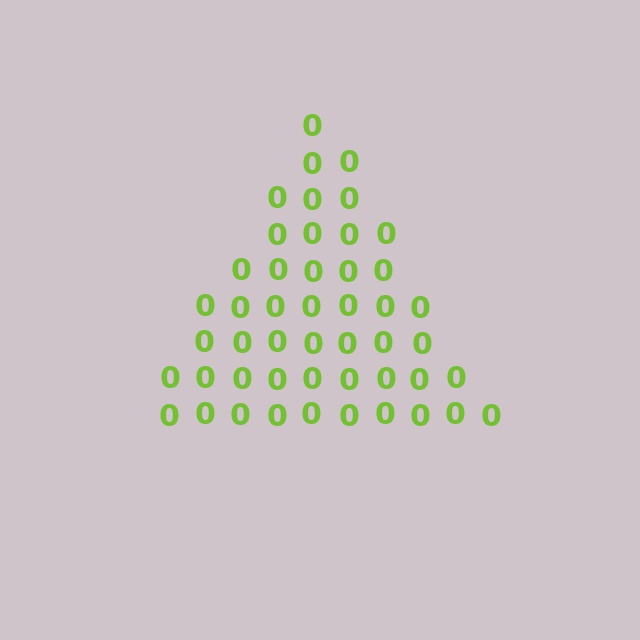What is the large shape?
The large shape is a triangle.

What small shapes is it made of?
It is made of small digit 0's.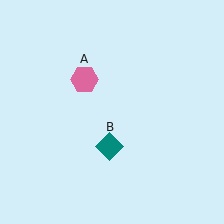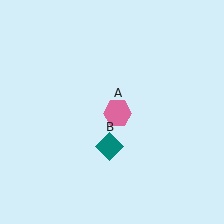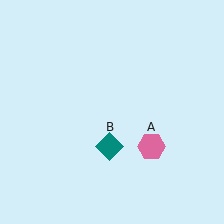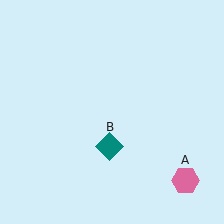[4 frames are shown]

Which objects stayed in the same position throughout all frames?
Teal diamond (object B) remained stationary.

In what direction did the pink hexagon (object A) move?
The pink hexagon (object A) moved down and to the right.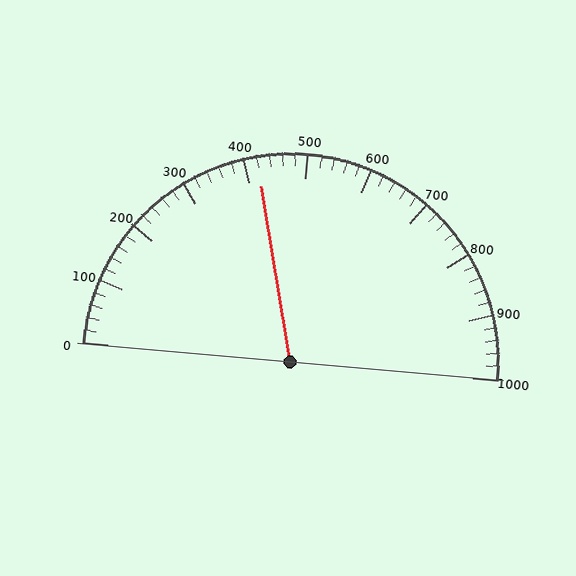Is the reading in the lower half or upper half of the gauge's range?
The reading is in the lower half of the range (0 to 1000).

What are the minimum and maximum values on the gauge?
The gauge ranges from 0 to 1000.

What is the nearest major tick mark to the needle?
The nearest major tick mark is 400.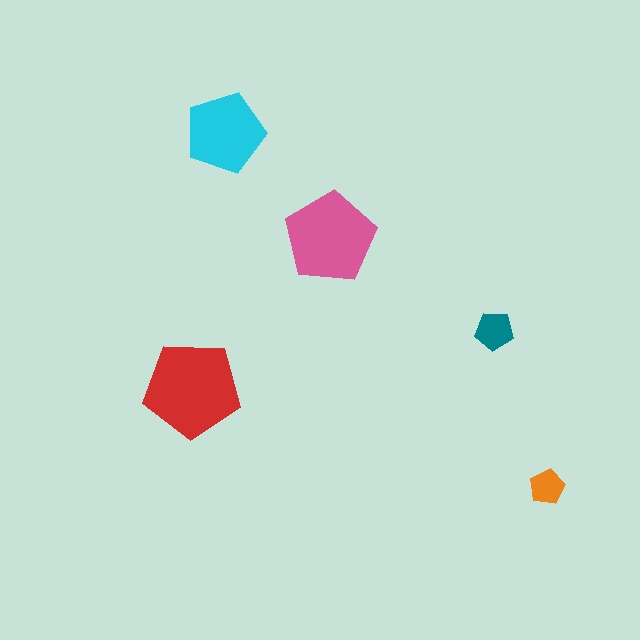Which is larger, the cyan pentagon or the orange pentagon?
The cyan one.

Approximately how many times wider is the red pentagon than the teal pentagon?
About 2.5 times wider.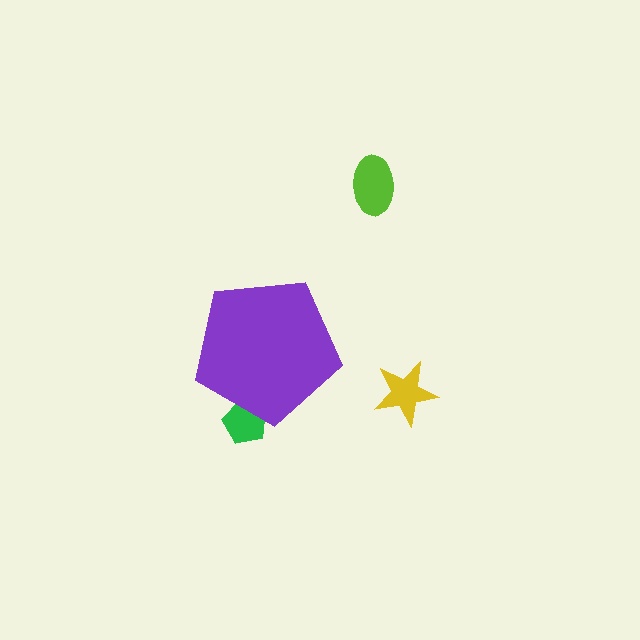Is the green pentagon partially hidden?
Yes, the green pentagon is partially hidden behind the purple pentagon.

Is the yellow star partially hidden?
No, the yellow star is fully visible.